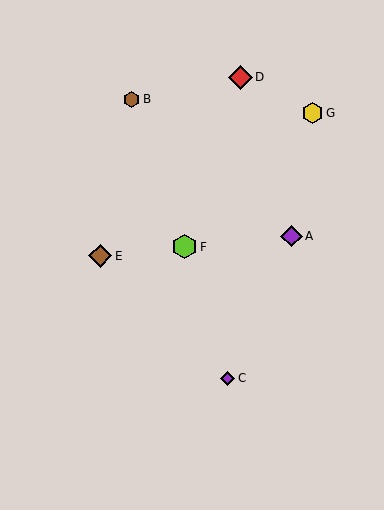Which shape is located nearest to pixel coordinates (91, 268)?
The brown diamond (labeled E) at (100, 256) is nearest to that location.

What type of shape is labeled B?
Shape B is a brown hexagon.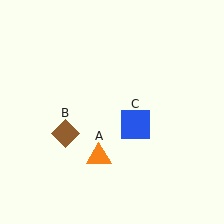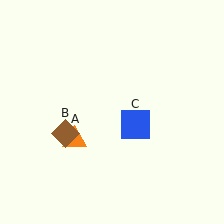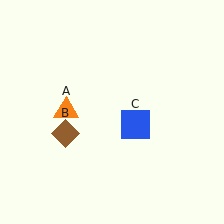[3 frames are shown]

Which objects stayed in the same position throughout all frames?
Brown diamond (object B) and blue square (object C) remained stationary.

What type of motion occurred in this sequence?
The orange triangle (object A) rotated clockwise around the center of the scene.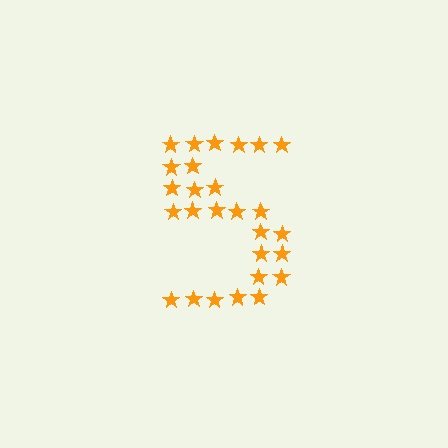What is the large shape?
The large shape is the digit 5.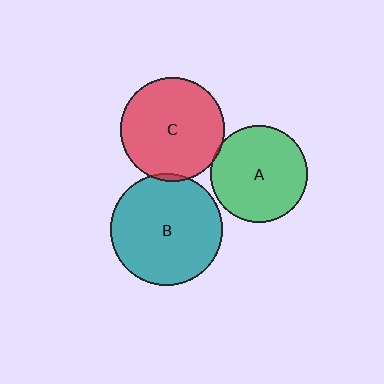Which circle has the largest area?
Circle B (teal).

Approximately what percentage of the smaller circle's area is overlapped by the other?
Approximately 5%.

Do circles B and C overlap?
Yes.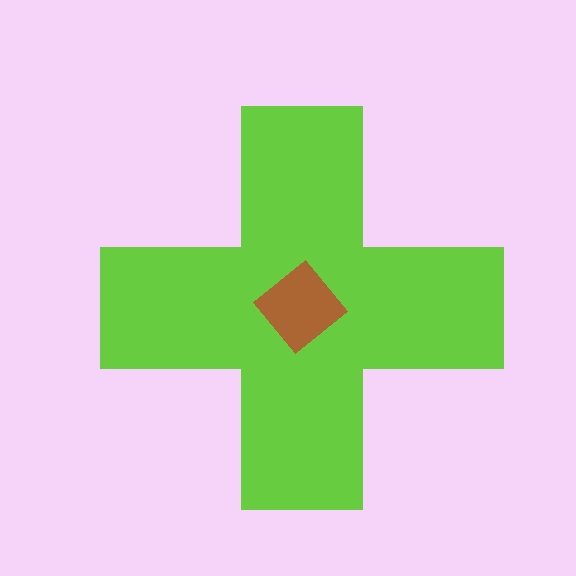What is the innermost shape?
The brown diamond.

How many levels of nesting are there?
2.